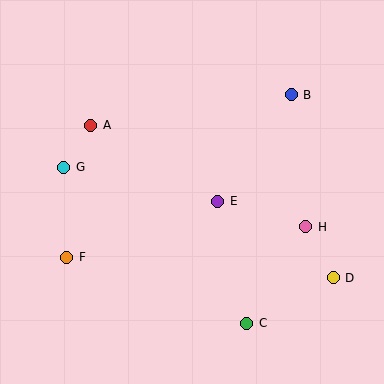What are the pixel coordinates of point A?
Point A is at (91, 125).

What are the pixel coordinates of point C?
Point C is at (247, 323).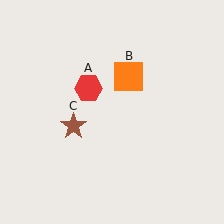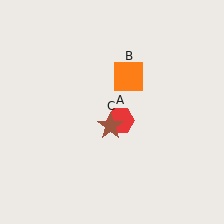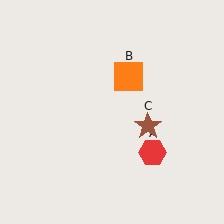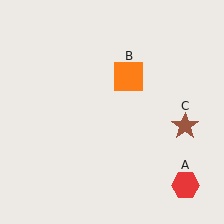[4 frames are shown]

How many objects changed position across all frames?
2 objects changed position: red hexagon (object A), brown star (object C).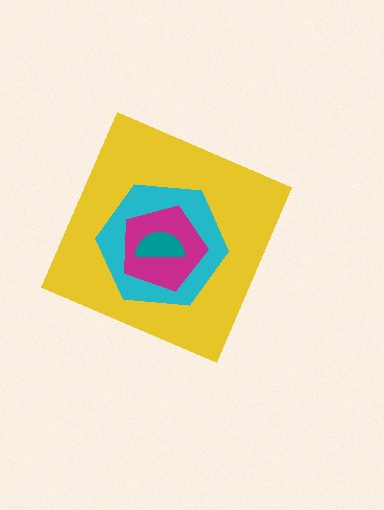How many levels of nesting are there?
4.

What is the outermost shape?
The yellow diamond.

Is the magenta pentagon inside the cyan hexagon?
Yes.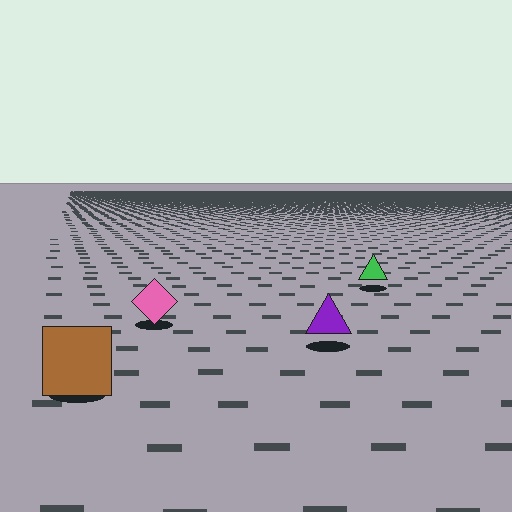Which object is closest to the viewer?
The brown square is closest. The texture marks near it are larger and more spread out.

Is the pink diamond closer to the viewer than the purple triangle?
No. The purple triangle is closer — you can tell from the texture gradient: the ground texture is coarser near it.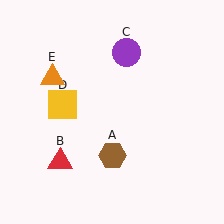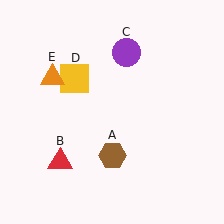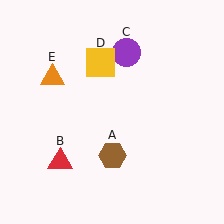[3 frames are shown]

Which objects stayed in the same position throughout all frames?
Brown hexagon (object A) and red triangle (object B) and purple circle (object C) and orange triangle (object E) remained stationary.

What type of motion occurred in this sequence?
The yellow square (object D) rotated clockwise around the center of the scene.